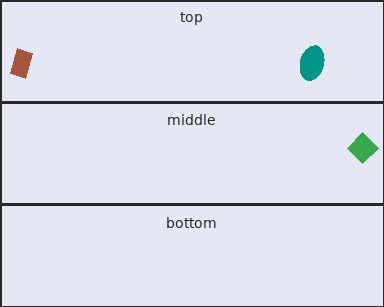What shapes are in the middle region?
The green diamond.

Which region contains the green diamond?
The middle region.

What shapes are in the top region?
The brown rectangle, the teal ellipse.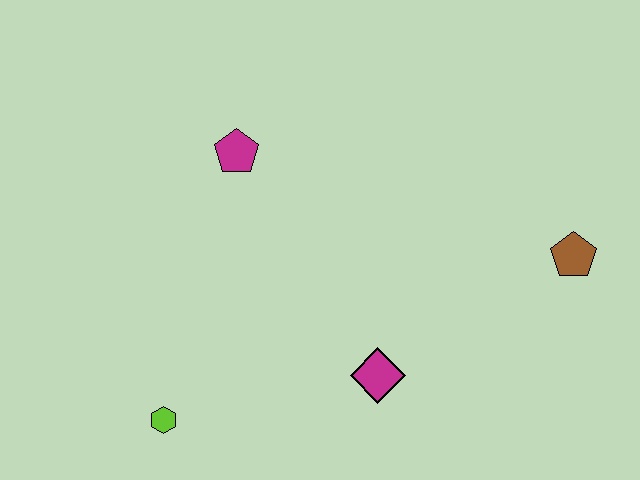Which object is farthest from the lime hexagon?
The brown pentagon is farthest from the lime hexagon.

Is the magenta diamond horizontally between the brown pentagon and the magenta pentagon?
Yes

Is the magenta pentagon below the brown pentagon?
No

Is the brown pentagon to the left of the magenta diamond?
No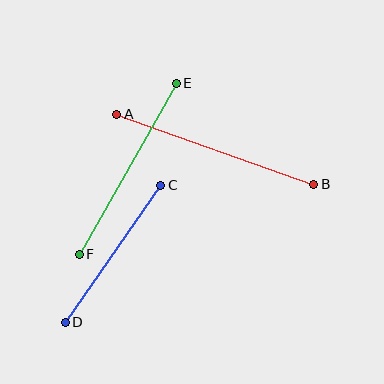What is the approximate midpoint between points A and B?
The midpoint is at approximately (215, 149) pixels.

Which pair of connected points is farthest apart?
Points A and B are farthest apart.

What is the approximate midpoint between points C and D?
The midpoint is at approximately (113, 254) pixels.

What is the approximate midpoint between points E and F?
The midpoint is at approximately (128, 169) pixels.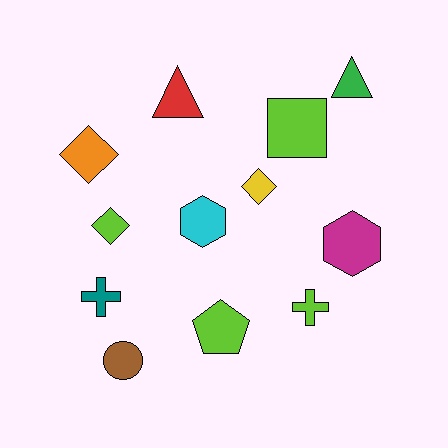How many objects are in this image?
There are 12 objects.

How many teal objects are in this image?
There is 1 teal object.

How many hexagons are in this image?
There are 2 hexagons.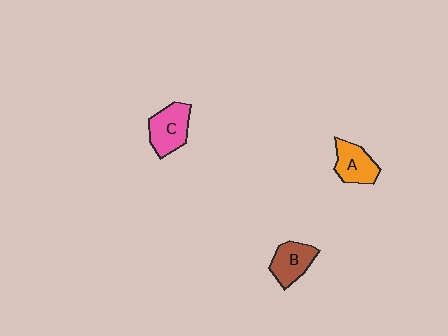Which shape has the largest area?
Shape C (pink).